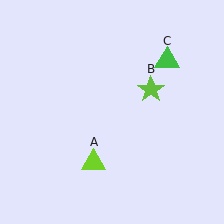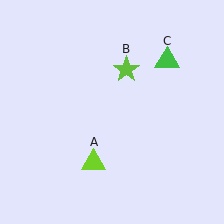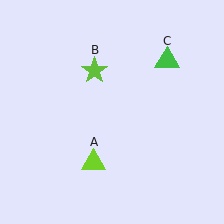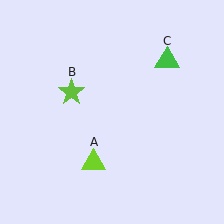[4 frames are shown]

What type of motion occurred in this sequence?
The lime star (object B) rotated counterclockwise around the center of the scene.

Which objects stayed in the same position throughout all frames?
Lime triangle (object A) and green triangle (object C) remained stationary.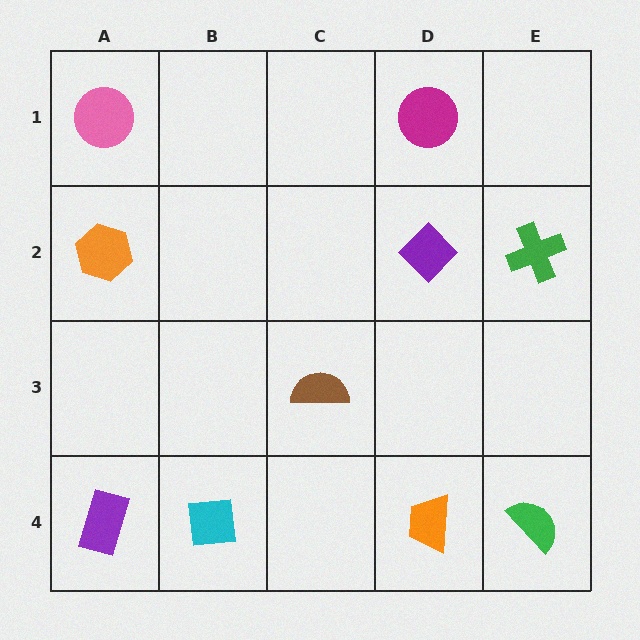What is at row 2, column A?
An orange hexagon.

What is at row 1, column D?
A magenta circle.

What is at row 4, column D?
An orange trapezoid.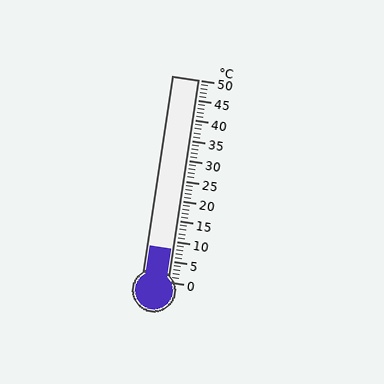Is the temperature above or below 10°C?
The temperature is below 10°C.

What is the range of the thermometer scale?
The thermometer scale ranges from 0°C to 50°C.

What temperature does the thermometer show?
The thermometer shows approximately 8°C.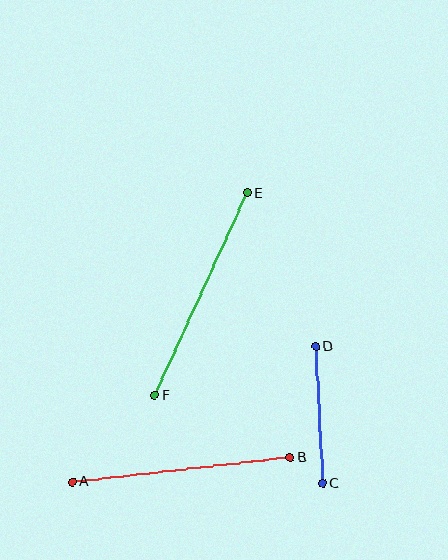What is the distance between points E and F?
The distance is approximately 222 pixels.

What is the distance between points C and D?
The distance is approximately 137 pixels.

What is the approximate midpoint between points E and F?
The midpoint is at approximately (201, 294) pixels.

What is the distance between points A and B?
The distance is approximately 219 pixels.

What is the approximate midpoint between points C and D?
The midpoint is at approximately (319, 415) pixels.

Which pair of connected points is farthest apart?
Points E and F are farthest apart.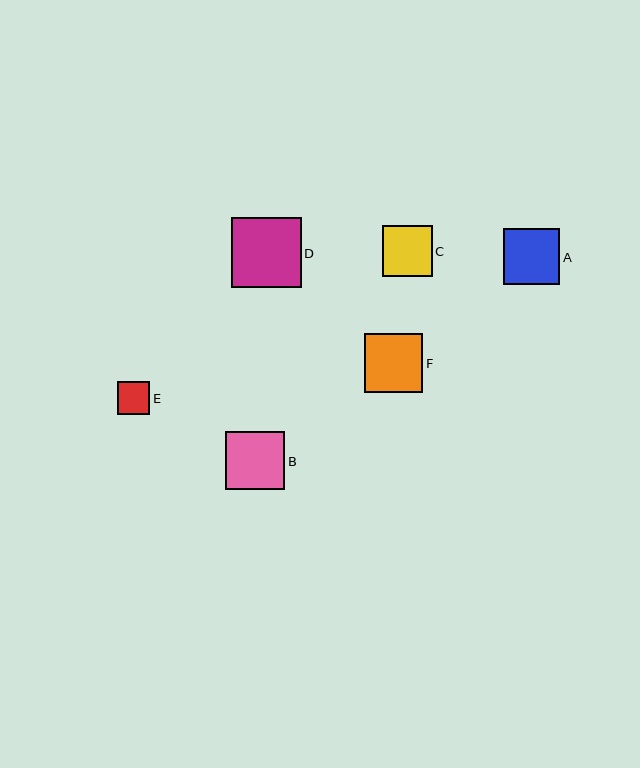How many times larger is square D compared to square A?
Square D is approximately 1.2 times the size of square A.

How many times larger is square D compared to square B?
Square D is approximately 1.2 times the size of square B.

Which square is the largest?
Square D is the largest with a size of approximately 70 pixels.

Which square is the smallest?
Square E is the smallest with a size of approximately 33 pixels.